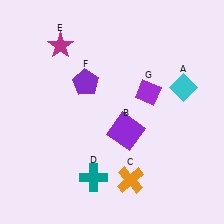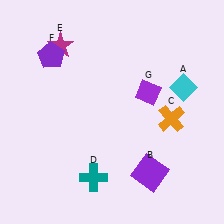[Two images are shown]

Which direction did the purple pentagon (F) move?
The purple pentagon (F) moved left.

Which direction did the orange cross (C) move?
The orange cross (C) moved up.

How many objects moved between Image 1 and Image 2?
3 objects moved between the two images.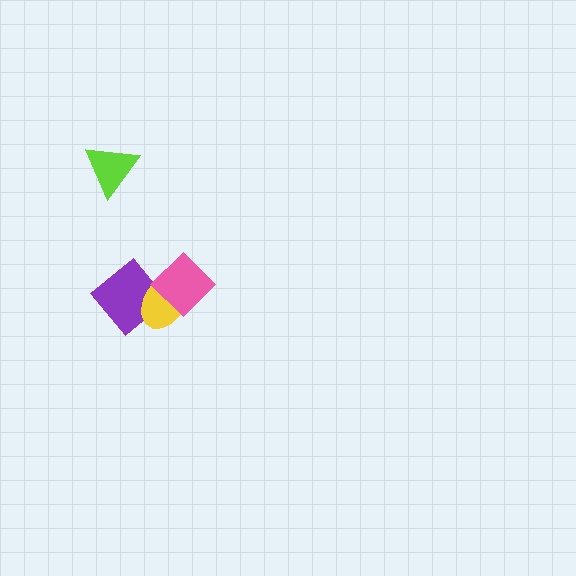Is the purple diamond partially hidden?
Yes, it is partially covered by another shape.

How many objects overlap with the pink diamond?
2 objects overlap with the pink diamond.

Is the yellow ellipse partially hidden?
Yes, it is partially covered by another shape.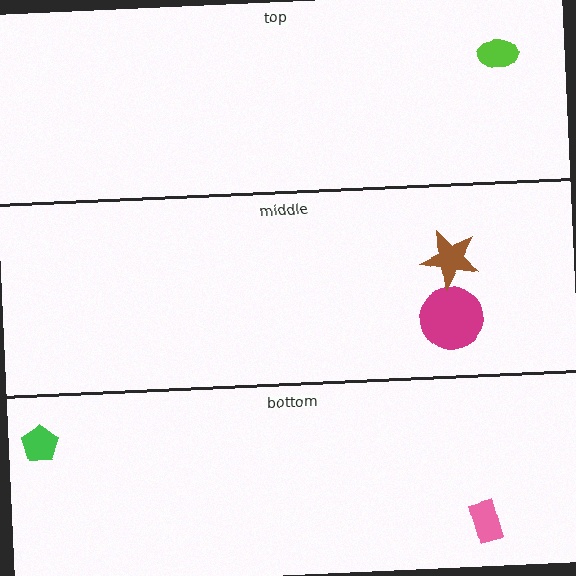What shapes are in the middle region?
The magenta circle, the brown star.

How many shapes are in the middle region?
2.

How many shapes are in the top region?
1.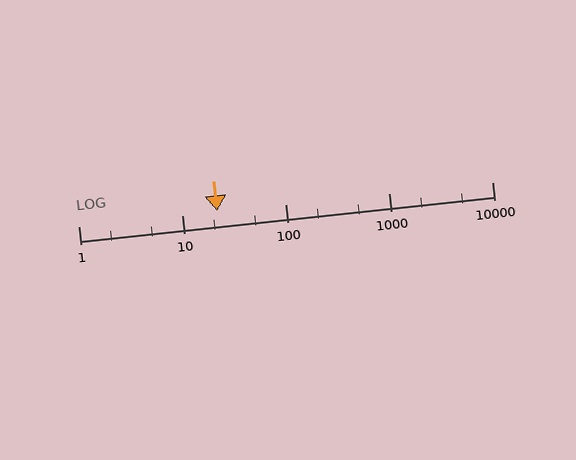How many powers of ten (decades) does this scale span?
The scale spans 4 decades, from 1 to 10000.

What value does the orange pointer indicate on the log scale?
The pointer indicates approximately 22.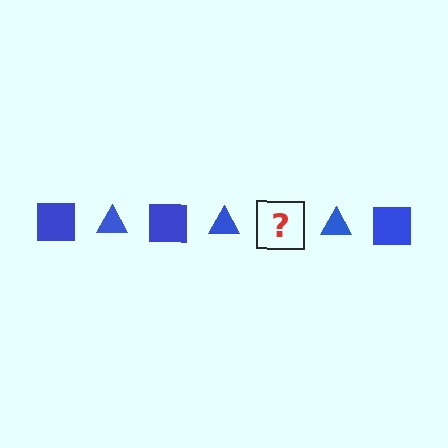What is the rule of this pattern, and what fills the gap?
The rule is that the pattern cycles through square, triangle shapes in blue. The gap should be filled with a blue square.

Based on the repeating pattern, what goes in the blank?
The blank should be a blue square.